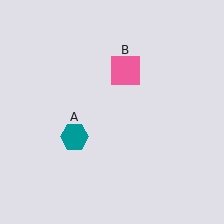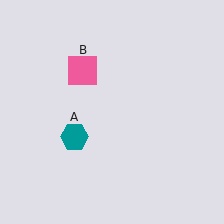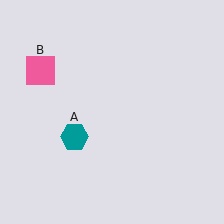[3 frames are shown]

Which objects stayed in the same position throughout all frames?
Teal hexagon (object A) remained stationary.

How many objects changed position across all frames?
1 object changed position: pink square (object B).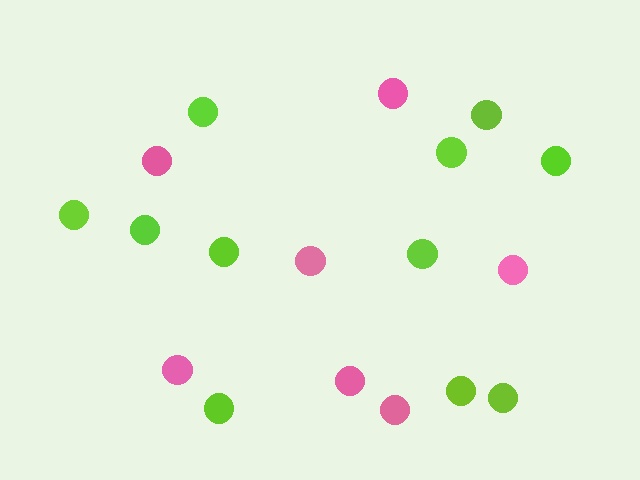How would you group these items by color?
There are 2 groups: one group of lime circles (11) and one group of pink circles (7).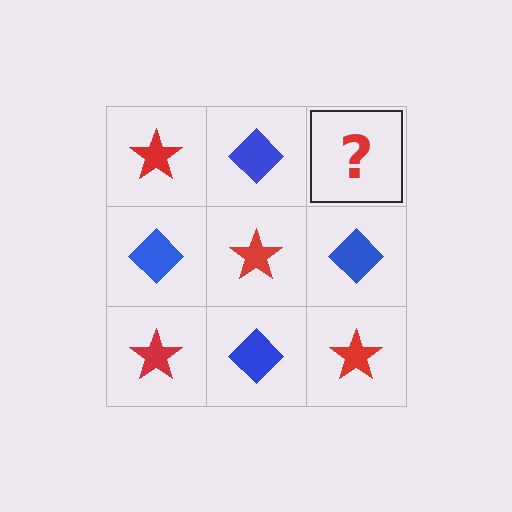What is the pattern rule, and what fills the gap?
The rule is that it alternates red star and blue diamond in a checkerboard pattern. The gap should be filled with a red star.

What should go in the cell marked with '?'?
The missing cell should contain a red star.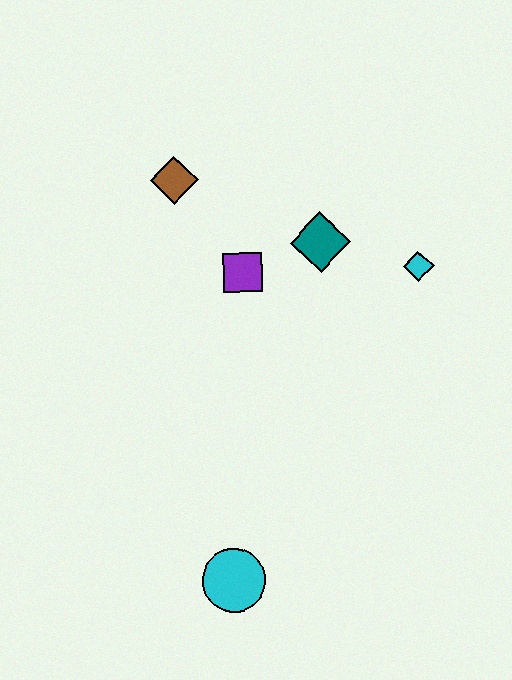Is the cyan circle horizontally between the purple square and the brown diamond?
Yes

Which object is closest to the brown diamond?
The purple square is closest to the brown diamond.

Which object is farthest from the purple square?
The cyan circle is farthest from the purple square.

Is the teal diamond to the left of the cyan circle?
No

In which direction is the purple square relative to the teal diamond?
The purple square is to the left of the teal diamond.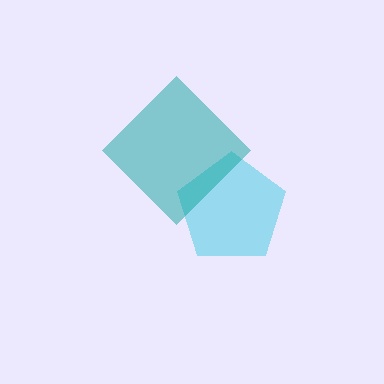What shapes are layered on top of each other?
The layered shapes are: a cyan pentagon, a teal diamond.